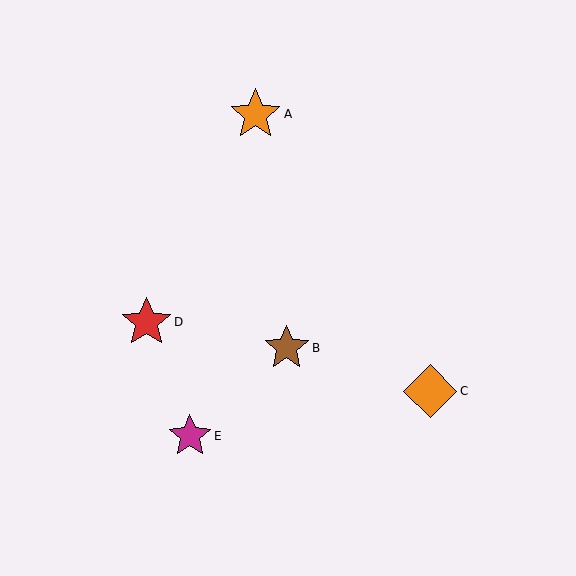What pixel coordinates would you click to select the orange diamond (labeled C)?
Click at (430, 391) to select the orange diamond C.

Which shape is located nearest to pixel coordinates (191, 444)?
The magenta star (labeled E) at (190, 436) is nearest to that location.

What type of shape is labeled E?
Shape E is a magenta star.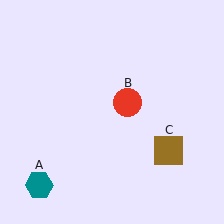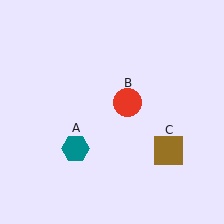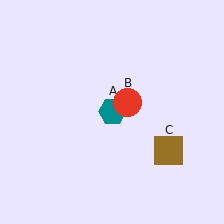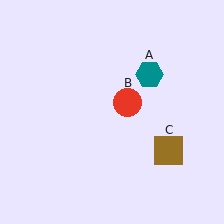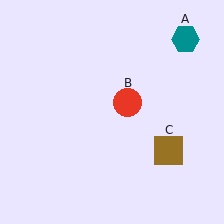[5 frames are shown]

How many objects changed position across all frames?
1 object changed position: teal hexagon (object A).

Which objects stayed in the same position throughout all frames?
Red circle (object B) and brown square (object C) remained stationary.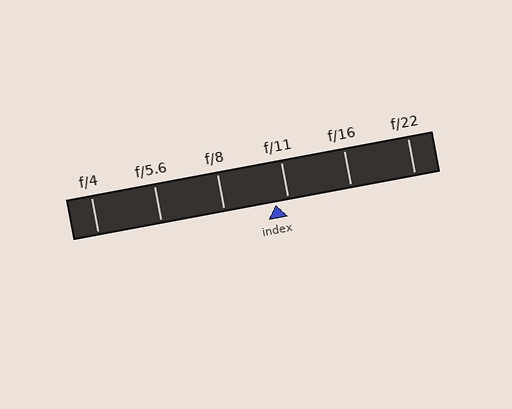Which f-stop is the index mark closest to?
The index mark is closest to f/11.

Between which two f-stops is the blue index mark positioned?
The index mark is between f/8 and f/11.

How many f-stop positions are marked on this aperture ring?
There are 6 f-stop positions marked.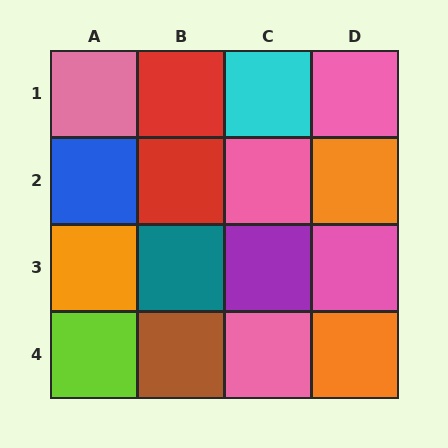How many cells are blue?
1 cell is blue.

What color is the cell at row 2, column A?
Blue.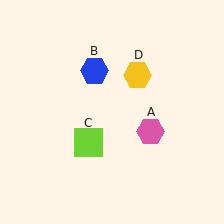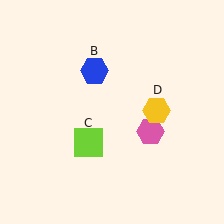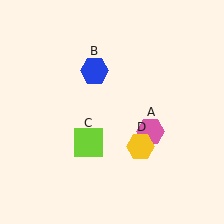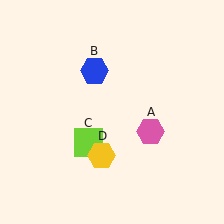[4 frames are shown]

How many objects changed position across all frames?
1 object changed position: yellow hexagon (object D).